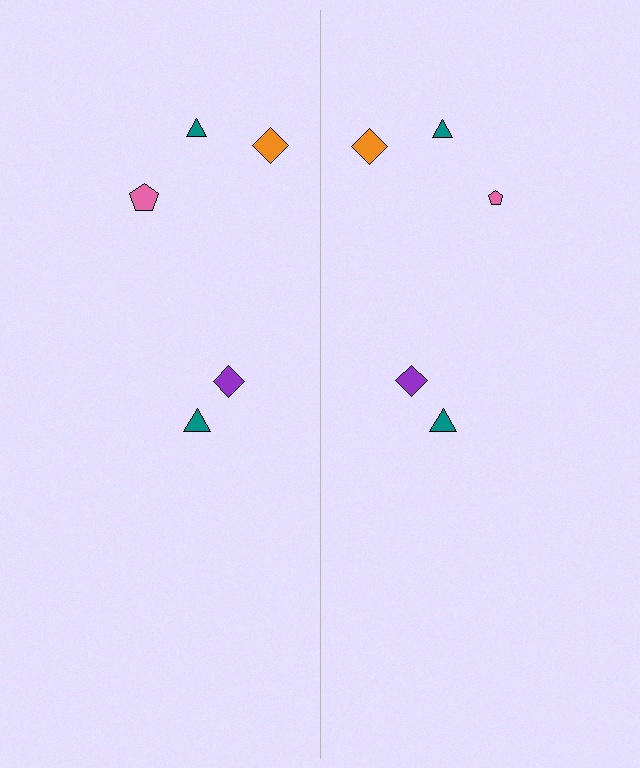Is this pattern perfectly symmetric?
No, the pattern is not perfectly symmetric. The pink pentagon on the right side has a different size than its mirror counterpart.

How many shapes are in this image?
There are 10 shapes in this image.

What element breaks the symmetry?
The pink pentagon on the right side has a different size than its mirror counterpart.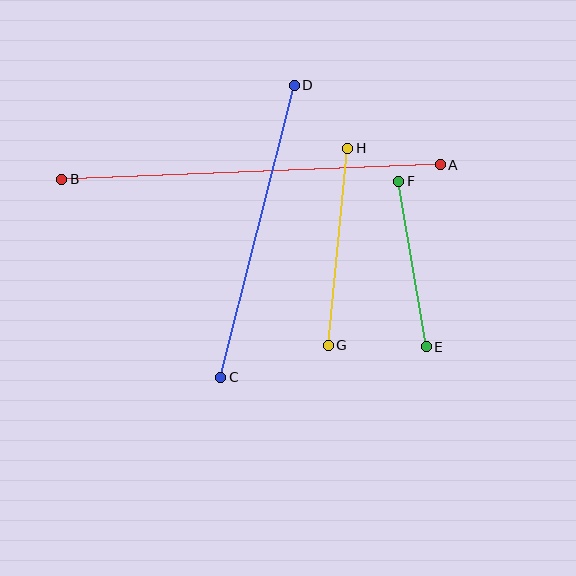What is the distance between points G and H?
The distance is approximately 198 pixels.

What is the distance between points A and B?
The distance is approximately 379 pixels.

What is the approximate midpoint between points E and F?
The midpoint is at approximately (413, 264) pixels.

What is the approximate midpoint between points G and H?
The midpoint is at approximately (338, 247) pixels.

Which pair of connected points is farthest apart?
Points A and B are farthest apart.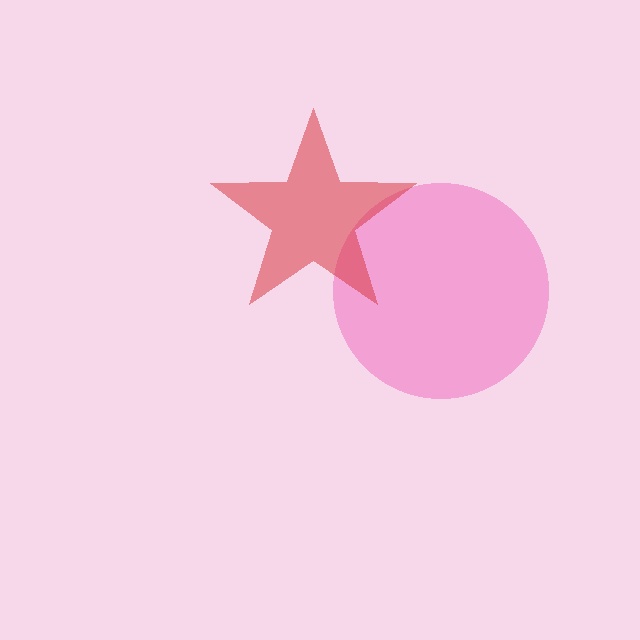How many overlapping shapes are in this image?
There are 2 overlapping shapes in the image.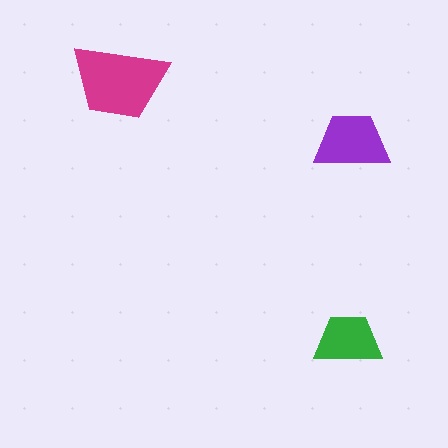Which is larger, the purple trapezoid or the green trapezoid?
The purple one.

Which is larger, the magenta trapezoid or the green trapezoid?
The magenta one.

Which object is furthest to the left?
The magenta trapezoid is leftmost.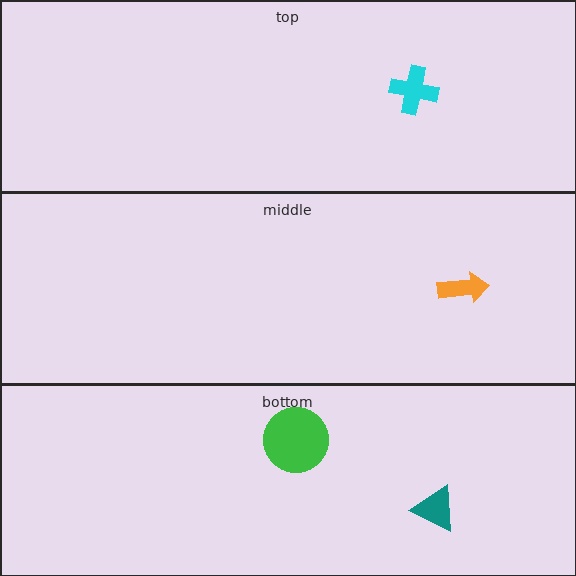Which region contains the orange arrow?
The middle region.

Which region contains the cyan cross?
The top region.